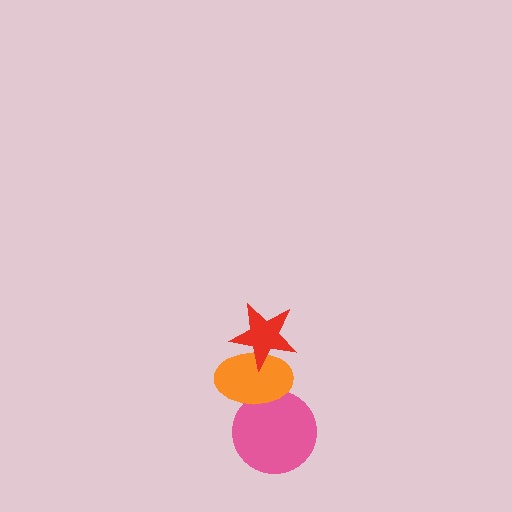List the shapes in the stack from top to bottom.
From top to bottom: the red star, the orange ellipse, the pink circle.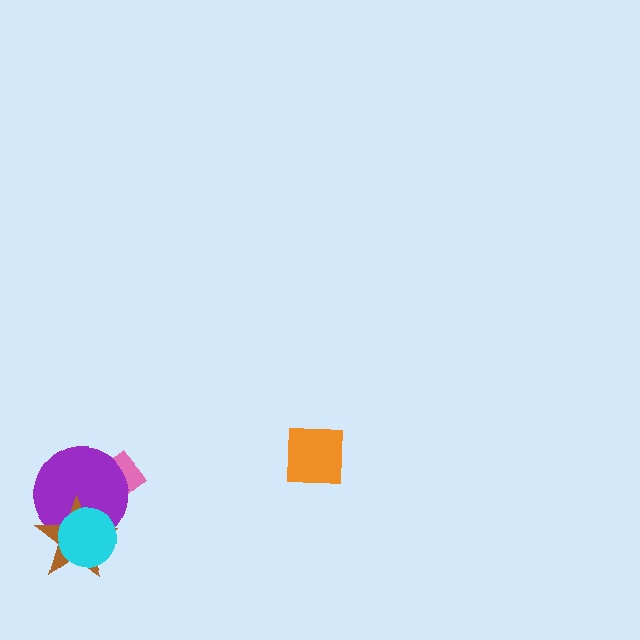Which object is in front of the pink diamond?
The purple circle is in front of the pink diamond.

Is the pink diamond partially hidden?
Yes, it is partially covered by another shape.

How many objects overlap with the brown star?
2 objects overlap with the brown star.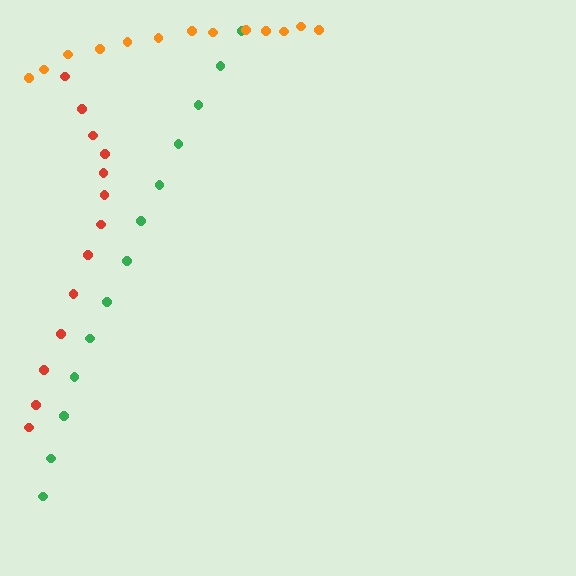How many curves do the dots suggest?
There are 3 distinct paths.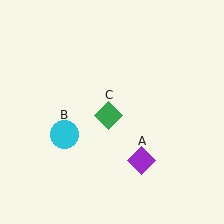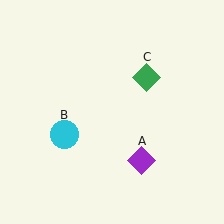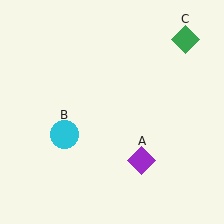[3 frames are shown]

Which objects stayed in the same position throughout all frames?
Purple diamond (object A) and cyan circle (object B) remained stationary.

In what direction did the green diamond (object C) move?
The green diamond (object C) moved up and to the right.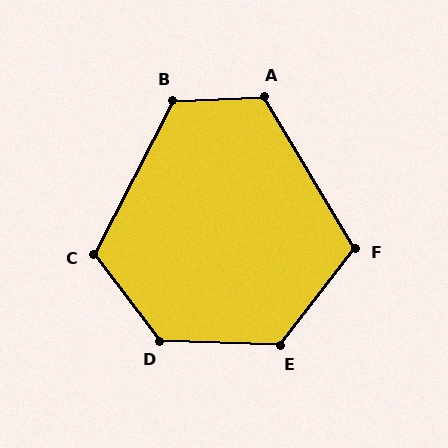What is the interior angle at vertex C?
Approximately 116 degrees (obtuse).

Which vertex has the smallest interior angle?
F, at approximately 111 degrees.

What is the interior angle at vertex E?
Approximately 126 degrees (obtuse).